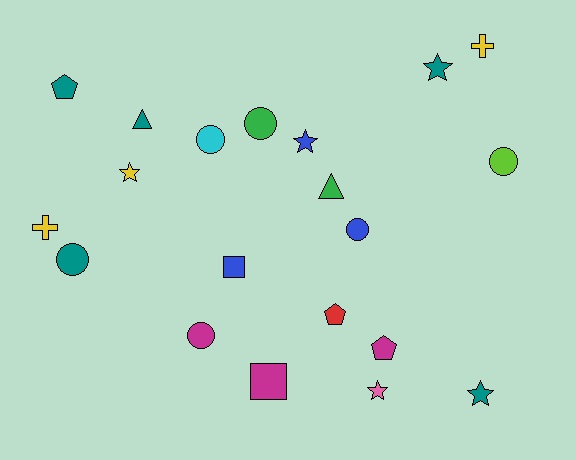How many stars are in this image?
There are 5 stars.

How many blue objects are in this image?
There are 3 blue objects.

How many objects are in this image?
There are 20 objects.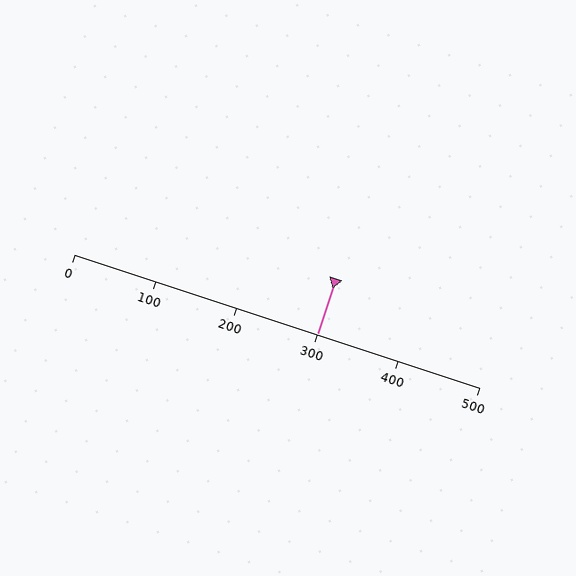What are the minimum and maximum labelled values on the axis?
The axis runs from 0 to 500.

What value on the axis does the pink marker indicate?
The marker indicates approximately 300.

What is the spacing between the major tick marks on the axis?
The major ticks are spaced 100 apart.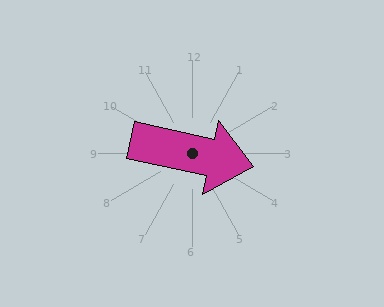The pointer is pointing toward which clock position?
Roughly 3 o'clock.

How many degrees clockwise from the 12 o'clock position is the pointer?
Approximately 102 degrees.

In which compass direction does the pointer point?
East.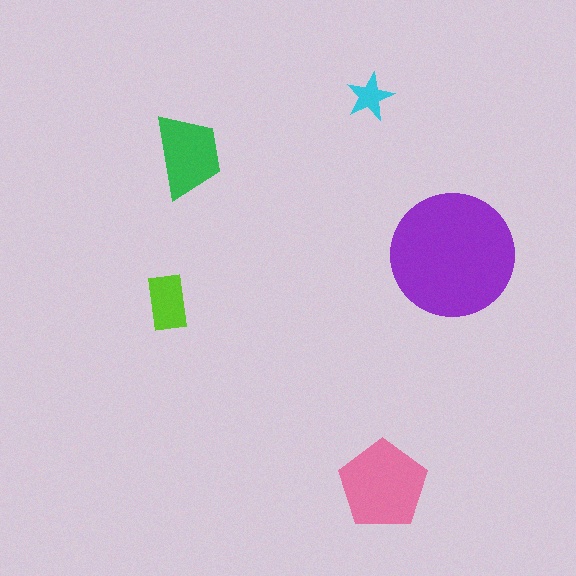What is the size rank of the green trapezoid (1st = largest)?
3rd.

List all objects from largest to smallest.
The purple circle, the pink pentagon, the green trapezoid, the lime rectangle, the cyan star.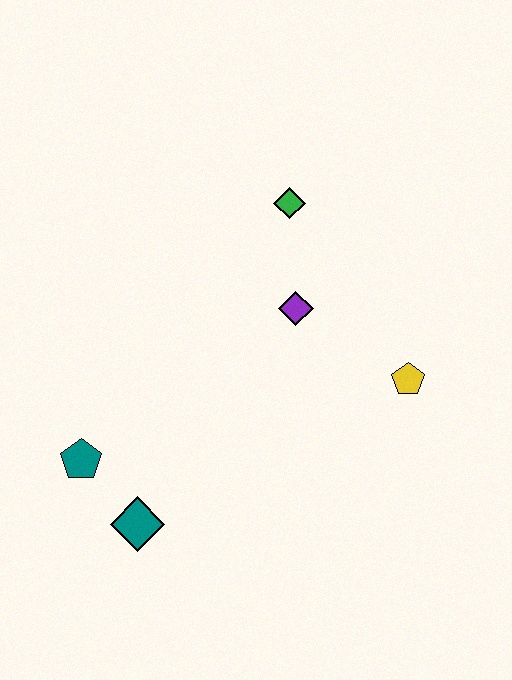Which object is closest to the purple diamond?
The green diamond is closest to the purple diamond.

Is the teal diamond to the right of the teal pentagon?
Yes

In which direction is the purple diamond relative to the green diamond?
The purple diamond is below the green diamond.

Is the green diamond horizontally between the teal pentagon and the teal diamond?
No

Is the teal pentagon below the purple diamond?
Yes